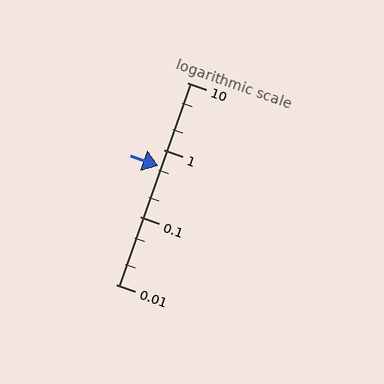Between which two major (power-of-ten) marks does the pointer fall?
The pointer is between 0.1 and 1.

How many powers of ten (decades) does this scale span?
The scale spans 3 decades, from 0.01 to 10.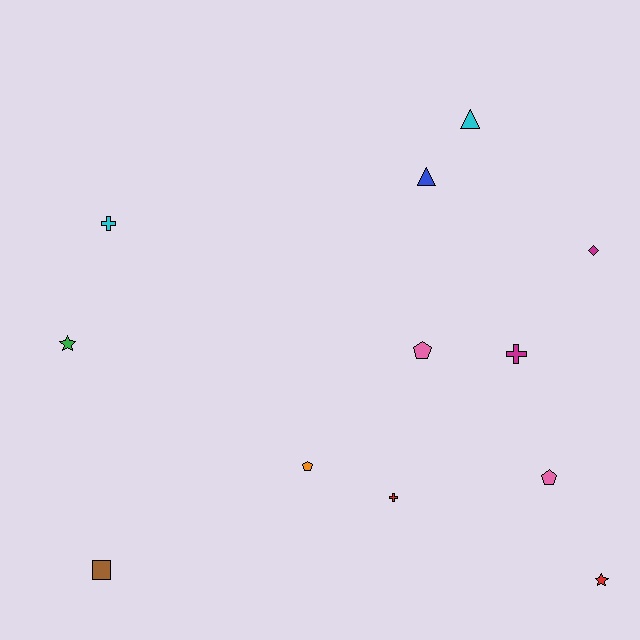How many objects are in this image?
There are 12 objects.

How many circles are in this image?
There are no circles.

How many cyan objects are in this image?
There are 2 cyan objects.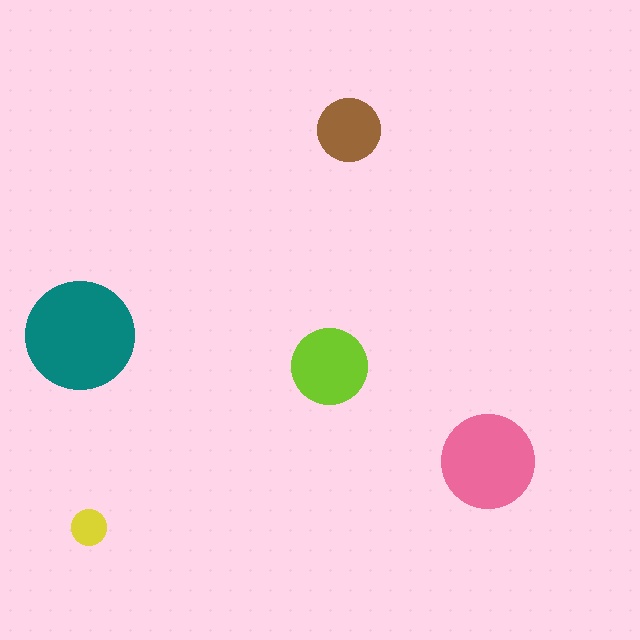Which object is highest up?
The brown circle is topmost.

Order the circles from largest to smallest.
the teal one, the pink one, the lime one, the brown one, the yellow one.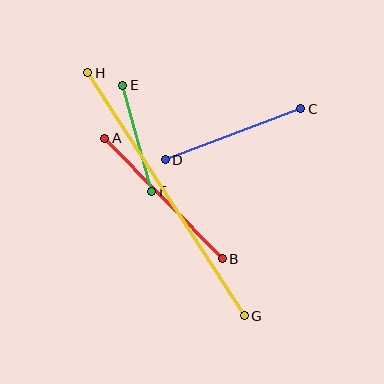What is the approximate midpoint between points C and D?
The midpoint is at approximately (233, 134) pixels.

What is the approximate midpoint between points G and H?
The midpoint is at approximately (166, 194) pixels.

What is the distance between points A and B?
The distance is approximately 168 pixels.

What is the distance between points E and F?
The distance is approximately 110 pixels.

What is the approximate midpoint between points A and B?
The midpoint is at approximately (164, 198) pixels.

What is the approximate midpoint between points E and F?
The midpoint is at approximately (137, 138) pixels.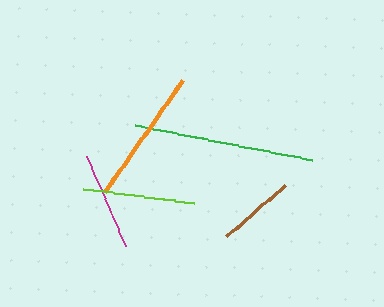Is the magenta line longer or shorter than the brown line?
The magenta line is longer than the brown line.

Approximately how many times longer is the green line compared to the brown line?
The green line is approximately 2.3 times the length of the brown line.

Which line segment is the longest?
The green line is the longest at approximately 181 pixels.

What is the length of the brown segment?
The brown segment is approximately 79 pixels long.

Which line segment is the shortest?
The brown line is the shortest at approximately 79 pixels.